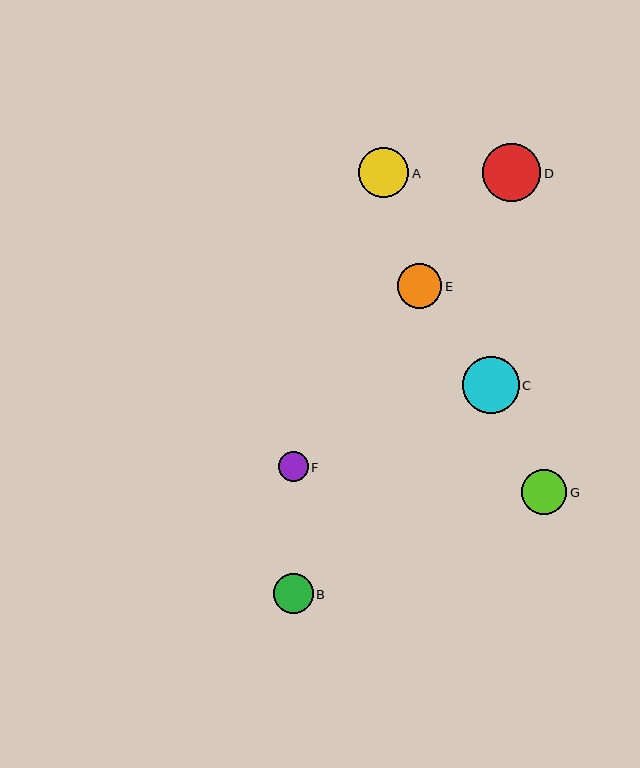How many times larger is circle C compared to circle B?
Circle C is approximately 1.4 times the size of circle B.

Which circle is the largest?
Circle D is the largest with a size of approximately 58 pixels.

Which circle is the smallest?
Circle F is the smallest with a size of approximately 30 pixels.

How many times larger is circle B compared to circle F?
Circle B is approximately 1.3 times the size of circle F.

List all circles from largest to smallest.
From largest to smallest: D, C, A, G, E, B, F.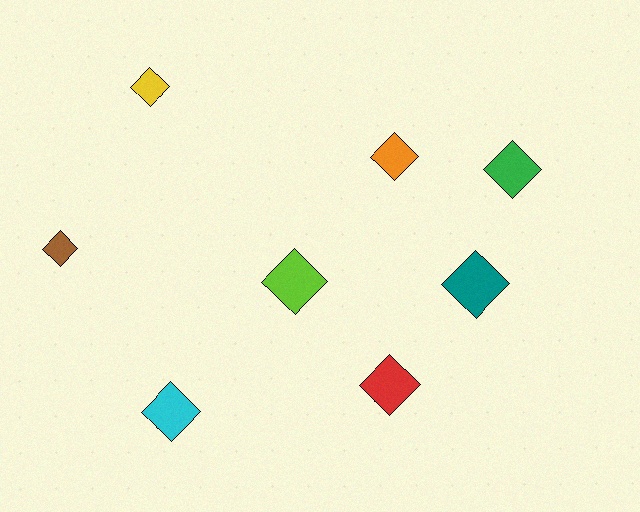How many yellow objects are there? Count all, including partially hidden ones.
There is 1 yellow object.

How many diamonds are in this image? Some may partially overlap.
There are 8 diamonds.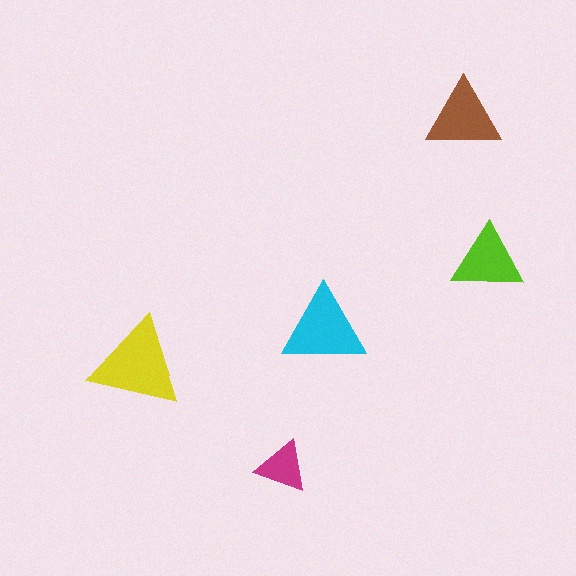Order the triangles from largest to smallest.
the yellow one, the cyan one, the brown one, the lime one, the magenta one.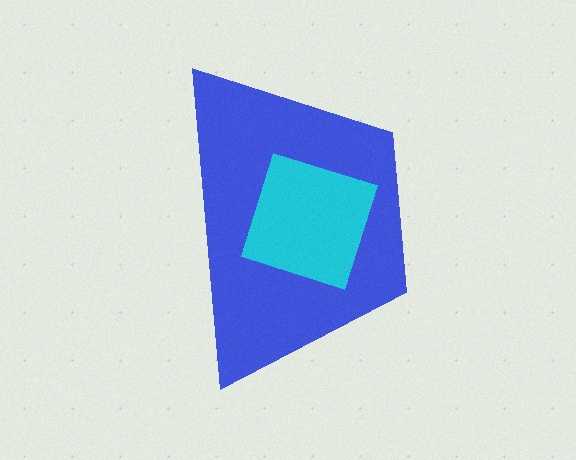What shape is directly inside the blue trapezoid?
The cyan diamond.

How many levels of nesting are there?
2.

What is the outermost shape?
The blue trapezoid.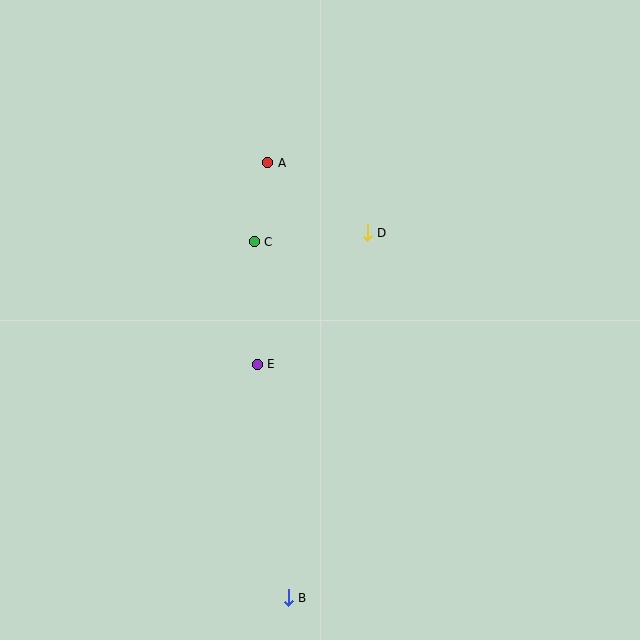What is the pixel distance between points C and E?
The distance between C and E is 123 pixels.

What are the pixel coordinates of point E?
Point E is at (257, 364).